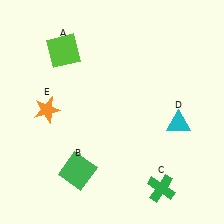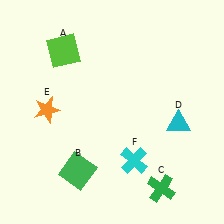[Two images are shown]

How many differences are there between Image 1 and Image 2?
There is 1 difference between the two images.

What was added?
A cyan cross (F) was added in Image 2.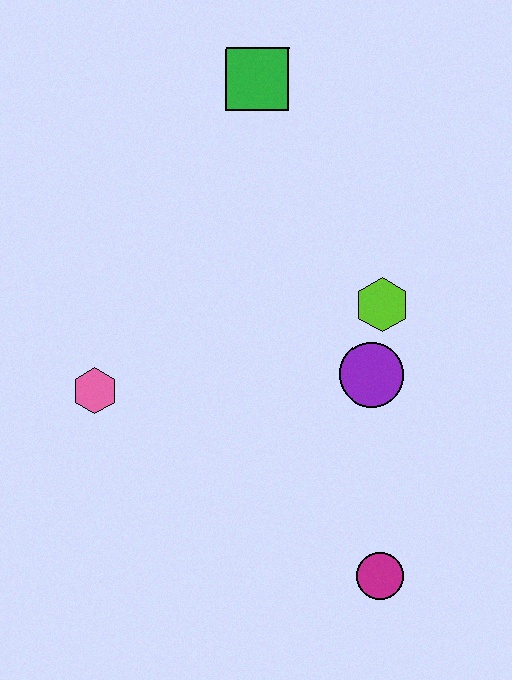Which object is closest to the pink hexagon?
The purple circle is closest to the pink hexagon.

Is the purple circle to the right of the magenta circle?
No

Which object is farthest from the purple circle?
The green square is farthest from the purple circle.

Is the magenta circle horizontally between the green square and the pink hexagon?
No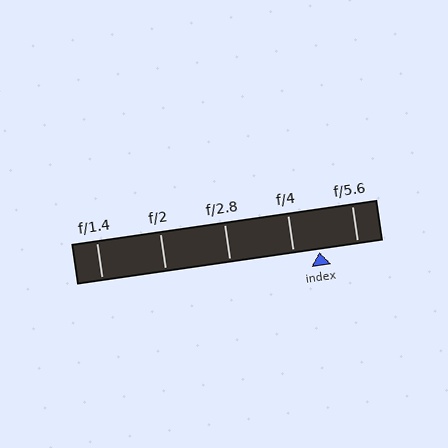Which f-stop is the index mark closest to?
The index mark is closest to f/4.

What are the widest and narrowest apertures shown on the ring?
The widest aperture shown is f/1.4 and the narrowest is f/5.6.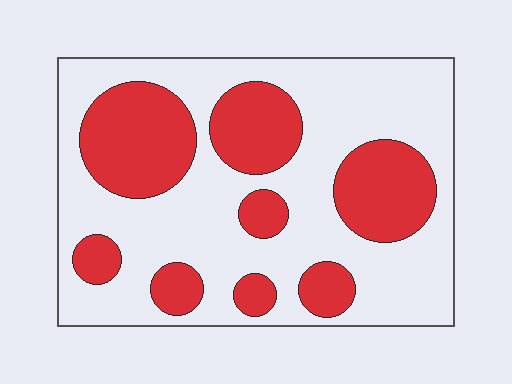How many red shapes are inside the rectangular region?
8.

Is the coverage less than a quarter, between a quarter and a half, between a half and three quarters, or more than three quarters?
Between a quarter and a half.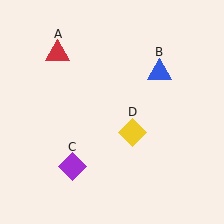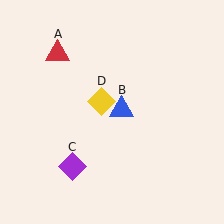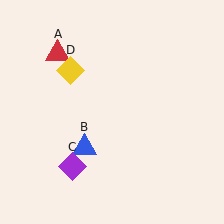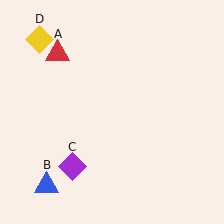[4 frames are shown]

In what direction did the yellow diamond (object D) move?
The yellow diamond (object D) moved up and to the left.